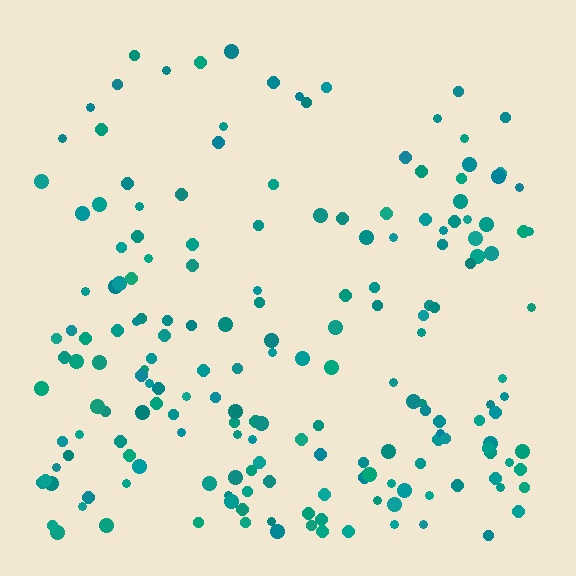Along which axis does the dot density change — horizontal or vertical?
Vertical.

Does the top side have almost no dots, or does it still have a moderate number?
Still a moderate number, just noticeably fewer than the bottom.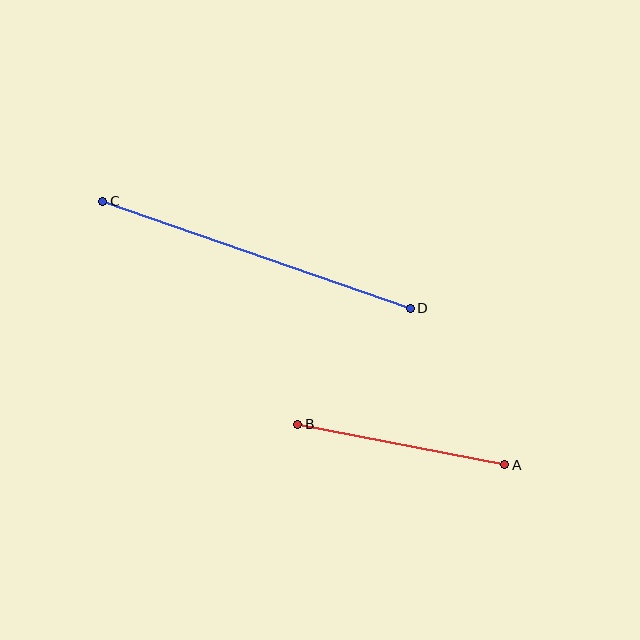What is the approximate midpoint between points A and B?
The midpoint is at approximately (401, 444) pixels.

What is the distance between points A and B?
The distance is approximately 211 pixels.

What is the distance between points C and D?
The distance is approximately 326 pixels.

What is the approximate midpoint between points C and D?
The midpoint is at approximately (256, 255) pixels.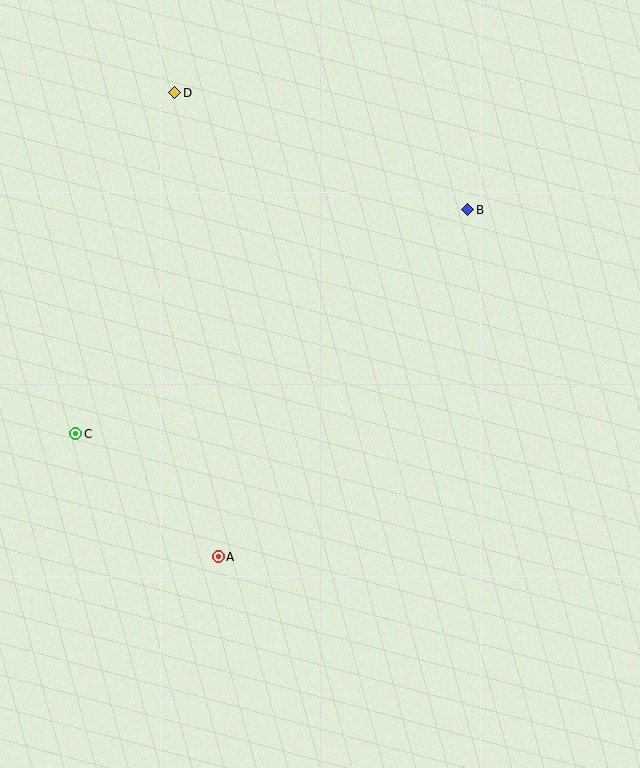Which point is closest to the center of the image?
Point A at (218, 557) is closest to the center.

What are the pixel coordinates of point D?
Point D is at (175, 93).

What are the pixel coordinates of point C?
Point C is at (76, 434).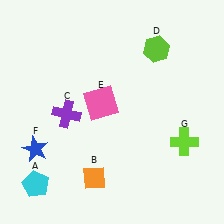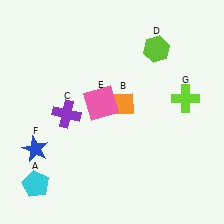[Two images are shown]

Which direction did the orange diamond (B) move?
The orange diamond (B) moved up.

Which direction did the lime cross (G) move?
The lime cross (G) moved up.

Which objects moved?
The objects that moved are: the orange diamond (B), the lime cross (G).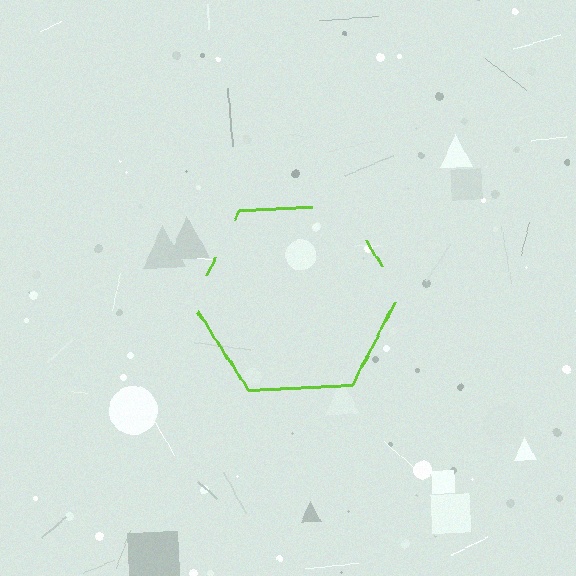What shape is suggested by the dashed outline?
The dashed outline suggests a hexagon.